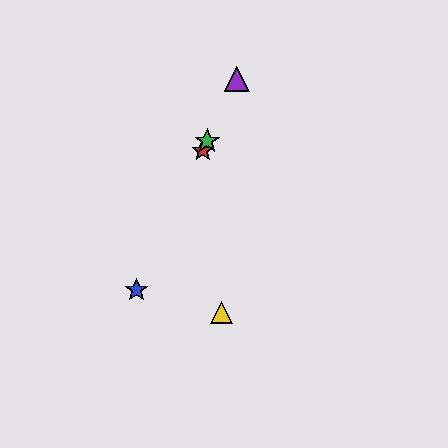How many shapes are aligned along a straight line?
4 shapes (the red star, the blue star, the green star, the purple triangle) are aligned along a straight line.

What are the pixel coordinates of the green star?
The green star is at (207, 141).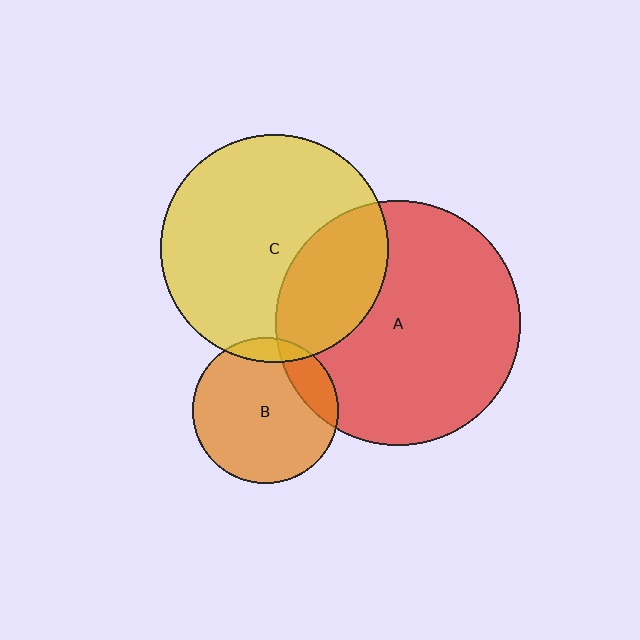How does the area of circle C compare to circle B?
Approximately 2.4 times.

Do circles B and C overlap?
Yes.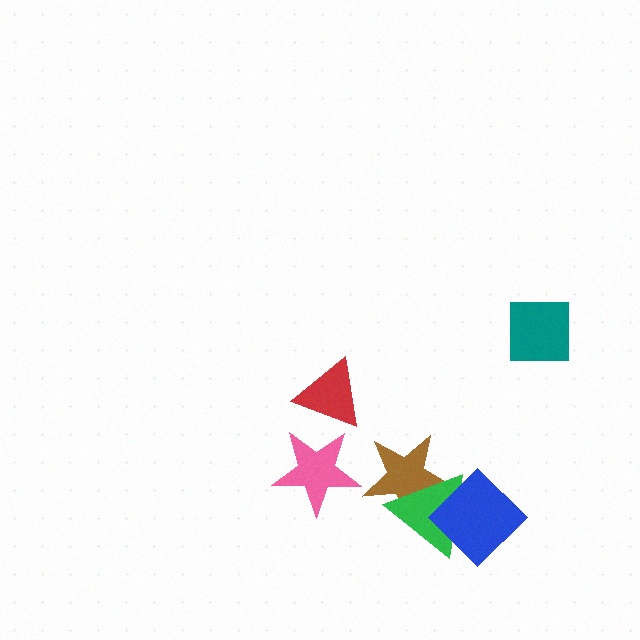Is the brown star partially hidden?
Yes, it is partially covered by another shape.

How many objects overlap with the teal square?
0 objects overlap with the teal square.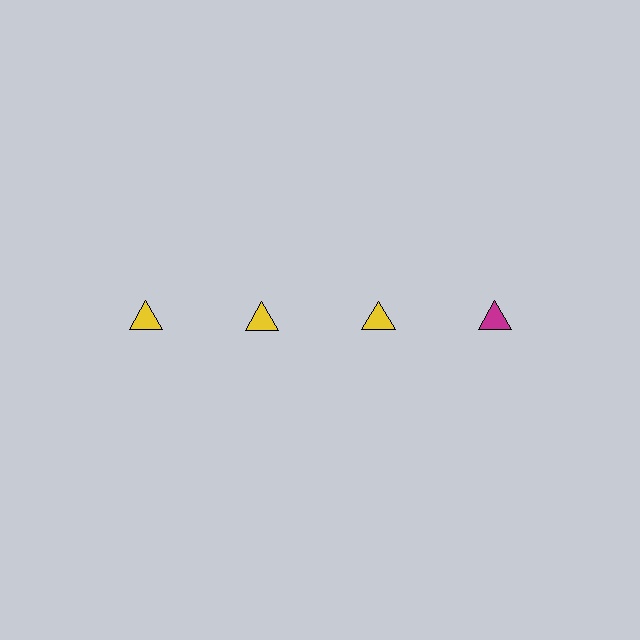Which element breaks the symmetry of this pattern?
The magenta triangle in the top row, second from right column breaks the symmetry. All other shapes are yellow triangles.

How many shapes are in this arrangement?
There are 4 shapes arranged in a grid pattern.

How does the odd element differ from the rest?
It has a different color: magenta instead of yellow.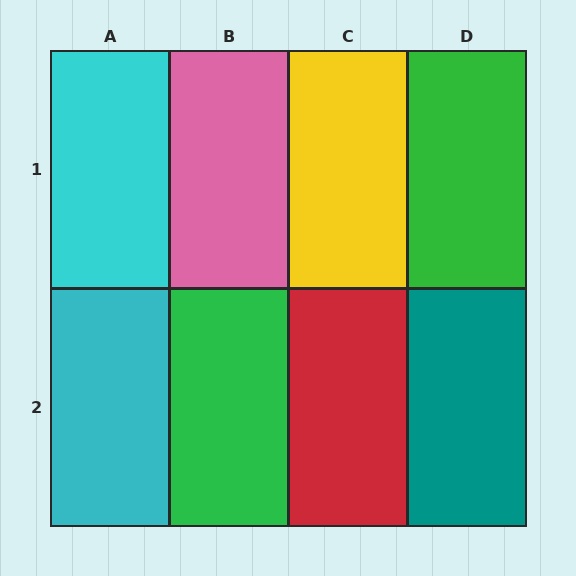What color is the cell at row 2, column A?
Cyan.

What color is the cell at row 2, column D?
Teal.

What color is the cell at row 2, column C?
Red.